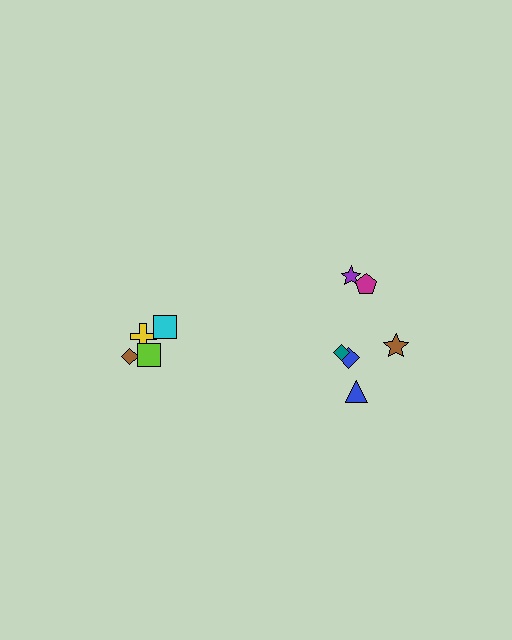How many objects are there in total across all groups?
There are 10 objects.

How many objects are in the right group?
There are 6 objects.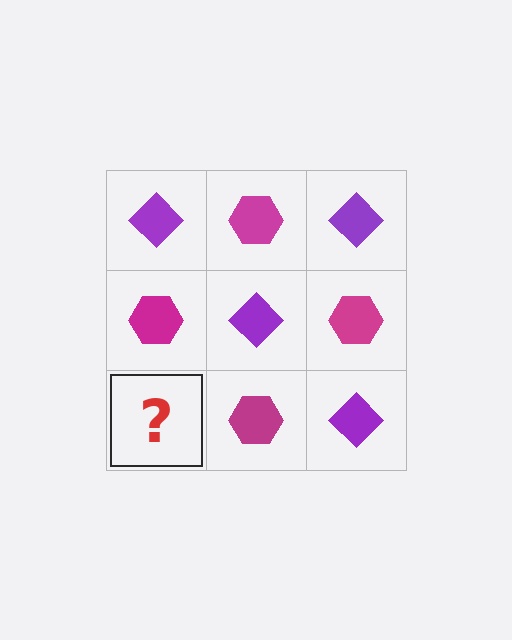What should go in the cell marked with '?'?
The missing cell should contain a purple diamond.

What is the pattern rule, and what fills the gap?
The rule is that it alternates purple diamond and magenta hexagon in a checkerboard pattern. The gap should be filled with a purple diamond.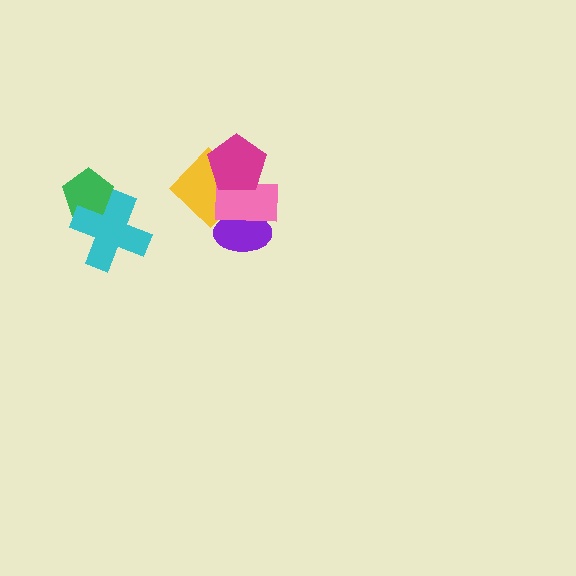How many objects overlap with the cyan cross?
1 object overlaps with the cyan cross.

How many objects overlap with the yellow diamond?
3 objects overlap with the yellow diamond.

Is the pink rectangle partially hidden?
Yes, it is partially covered by another shape.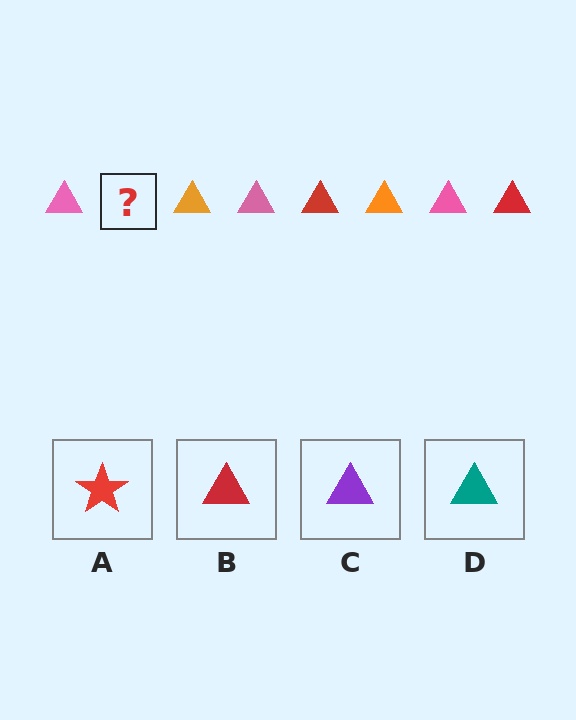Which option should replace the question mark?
Option B.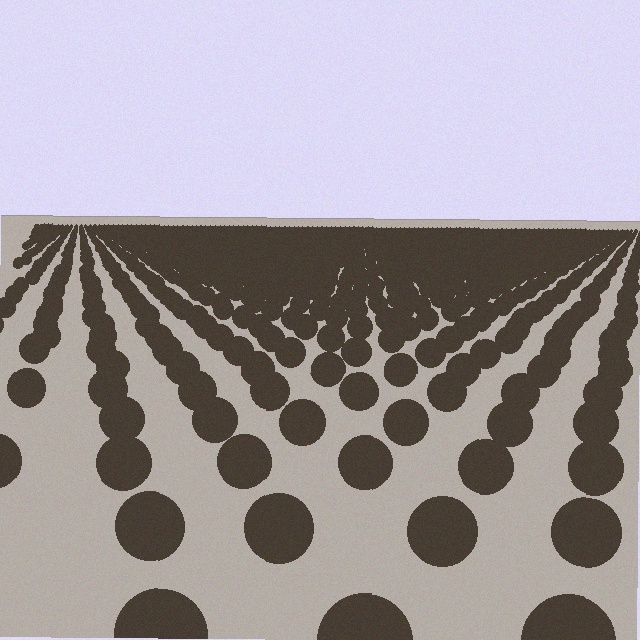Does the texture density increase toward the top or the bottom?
Density increases toward the top.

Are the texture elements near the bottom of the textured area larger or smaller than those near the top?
Larger. Near the bottom, elements are closer to the viewer and appear at a bigger on-screen size.